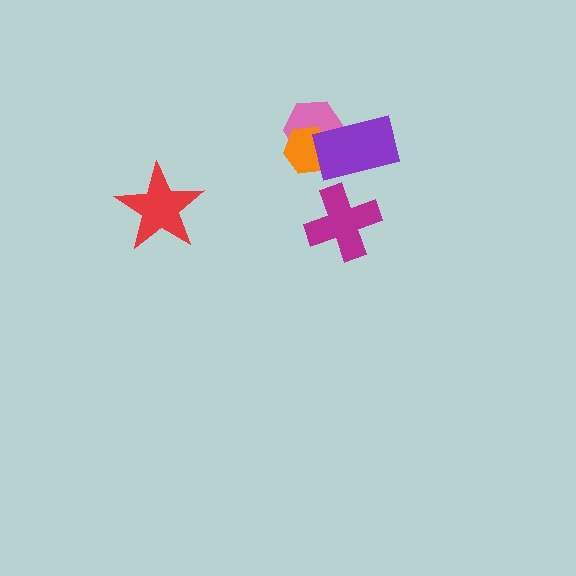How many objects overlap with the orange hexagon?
2 objects overlap with the orange hexagon.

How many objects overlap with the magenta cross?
0 objects overlap with the magenta cross.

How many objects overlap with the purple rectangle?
2 objects overlap with the purple rectangle.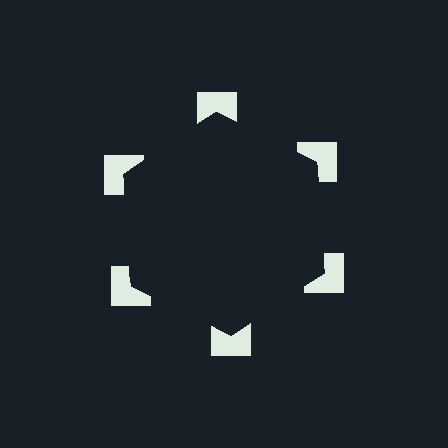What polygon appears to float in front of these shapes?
An illusory hexagon — its edges are inferred from the aligned wedge cuts in the notched squares, not physically drawn.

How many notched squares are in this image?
There are 6 — one at each vertex of the illusory hexagon.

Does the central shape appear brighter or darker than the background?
It typically appears slightly darker than the background, even though no actual brightness change is drawn.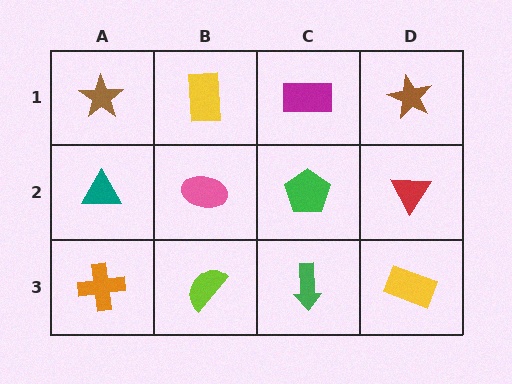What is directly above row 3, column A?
A teal triangle.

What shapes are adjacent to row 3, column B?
A pink ellipse (row 2, column B), an orange cross (row 3, column A), a green arrow (row 3, column C).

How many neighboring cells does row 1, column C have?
3.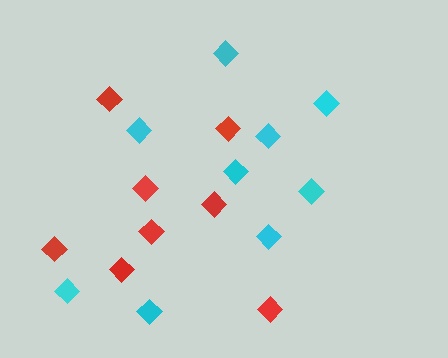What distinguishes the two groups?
There are 2 groups: one group of cyan diamonds (9) and one group of red diamonds (8).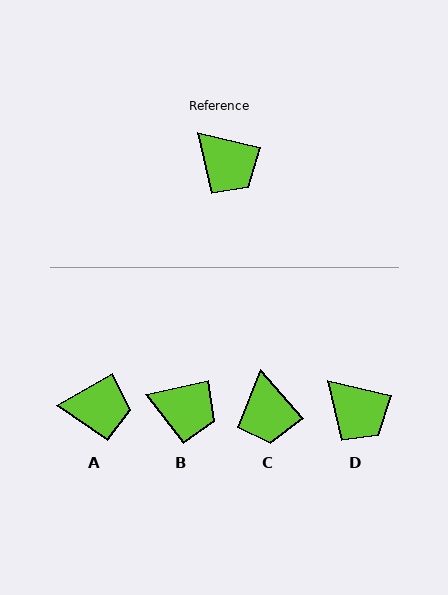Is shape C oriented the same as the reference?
No, it is off by about 36 degrees.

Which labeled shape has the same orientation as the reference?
D.